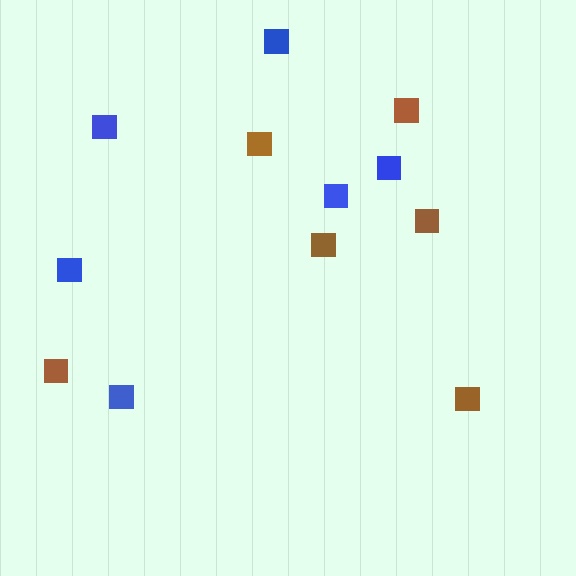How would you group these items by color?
There are 2 groups: one group of brown squares (6) and one group of blue squares (6).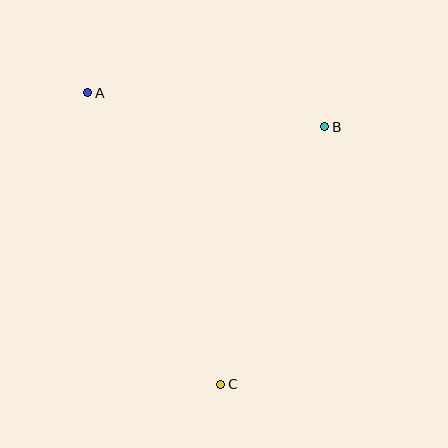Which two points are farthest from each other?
Points A and C are farthest from each other.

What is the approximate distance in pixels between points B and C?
The distance between B and C is approximately 278 pixels.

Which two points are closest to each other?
Points A and B are closest to each other.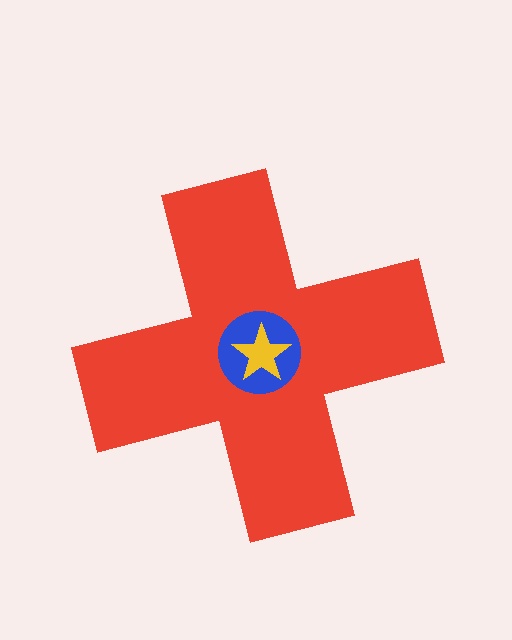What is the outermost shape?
The red cross.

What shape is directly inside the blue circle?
The yellow star.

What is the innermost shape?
The yellow star.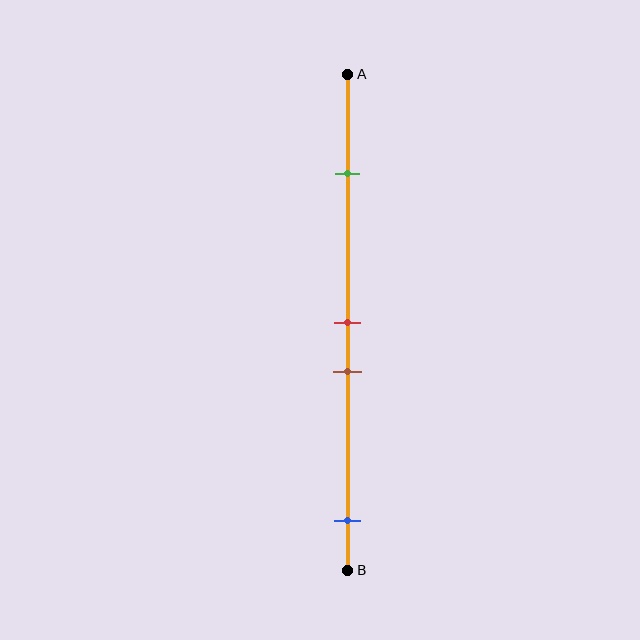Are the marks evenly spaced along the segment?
No, the marks are not evenly spaced.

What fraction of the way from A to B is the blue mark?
The blue mark is approximately 90% (0.9) of the way from A to B.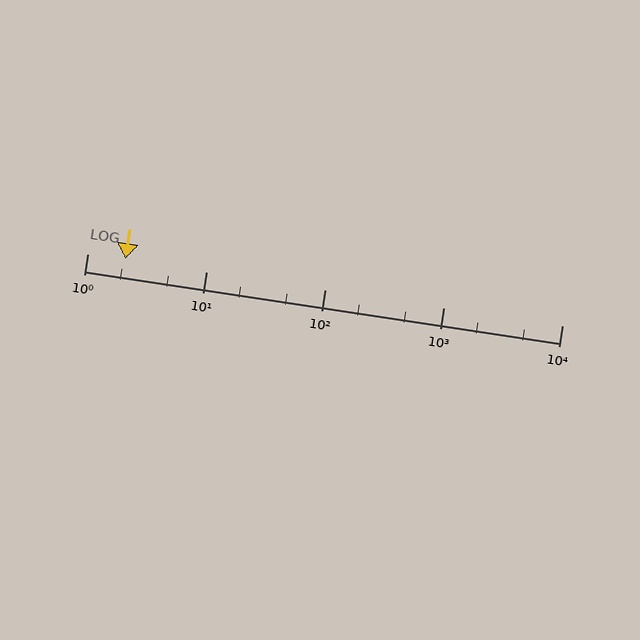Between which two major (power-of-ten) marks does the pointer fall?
The pointer is between 1 and 10.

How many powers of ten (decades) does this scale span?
The scale spans 4 decades, from 1 to 10000.